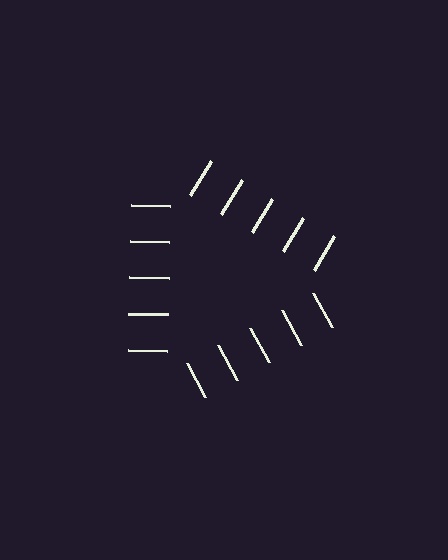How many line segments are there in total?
15 — 5 along each of the 3 edges.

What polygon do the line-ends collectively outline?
An illusory triangle — the line segments terminate on its edges but no continuous stroke is drawn.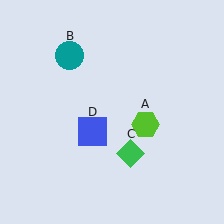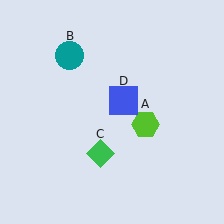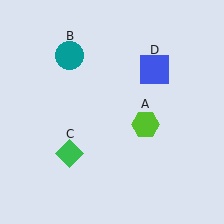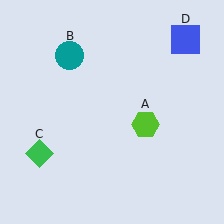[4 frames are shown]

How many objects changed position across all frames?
2 objects changed position: green diamond (object C), blue square (object D).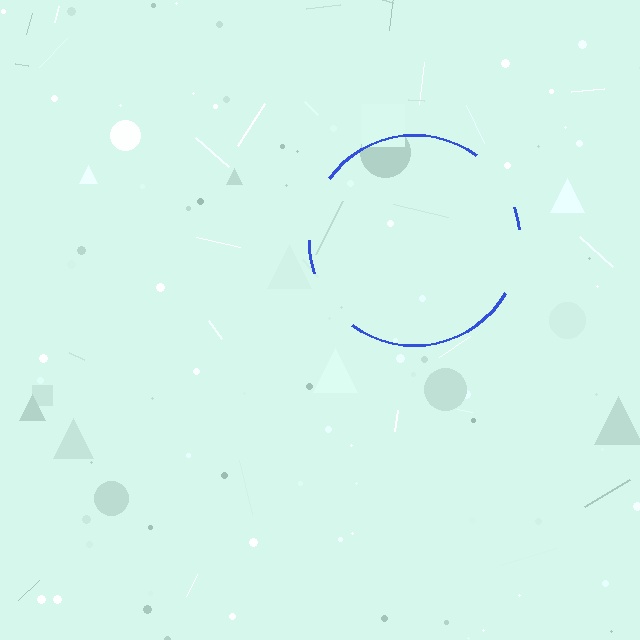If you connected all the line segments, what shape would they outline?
They would outline a circle.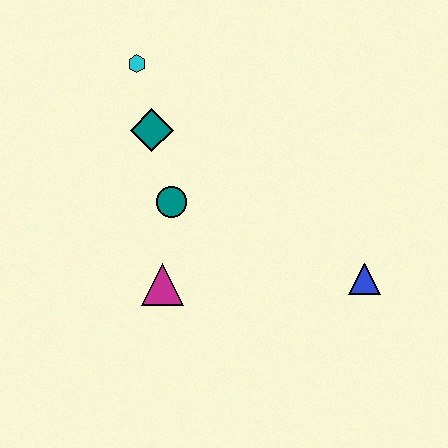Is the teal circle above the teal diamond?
No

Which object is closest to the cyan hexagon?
The teal diamond is closest to the cyan hexagon.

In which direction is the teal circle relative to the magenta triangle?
The teal circle is above the magenta triangle.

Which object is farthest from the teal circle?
The blue triangle is farthest from the teal circle.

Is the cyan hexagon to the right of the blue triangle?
No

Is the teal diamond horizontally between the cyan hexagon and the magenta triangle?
Yes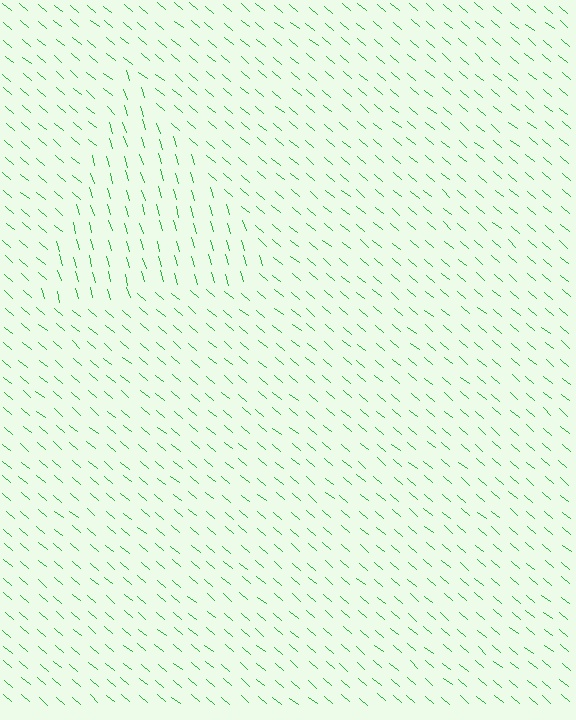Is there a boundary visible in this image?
Yes, there is a texture boundary formed by a change in line orientation.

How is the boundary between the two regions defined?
The boundary is defined purely by a change in line orientation (approximately 33 degrees difference). All lines are the same color and thickness.